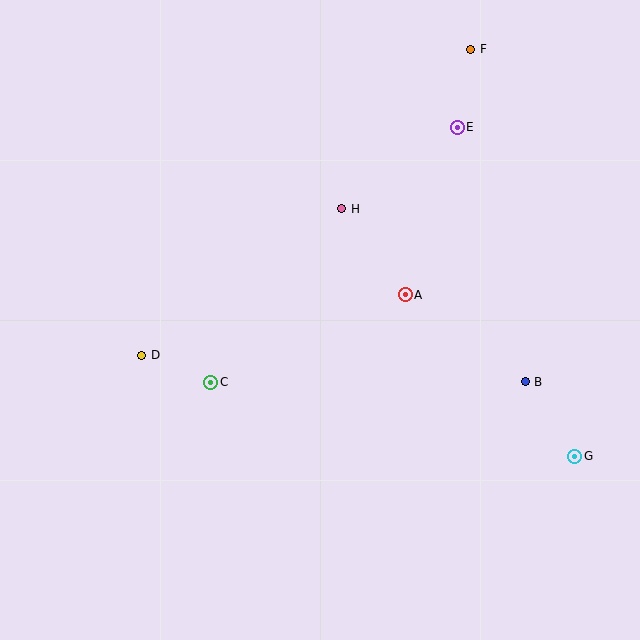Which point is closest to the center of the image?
Point A at (405, 295) is closest to the center.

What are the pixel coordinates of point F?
Point F is at (471, 49).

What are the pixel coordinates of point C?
Point C is at (211, 382).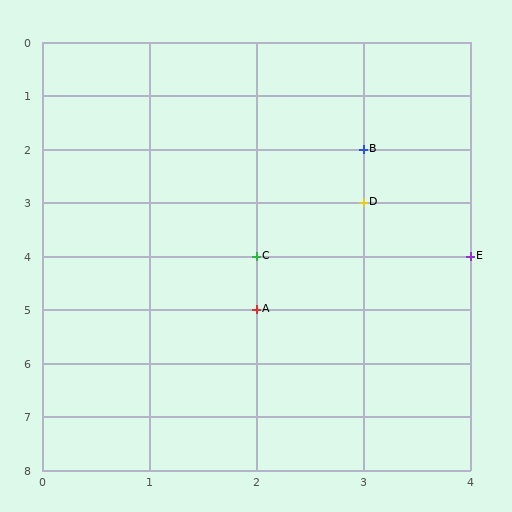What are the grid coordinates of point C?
Point C is at grid coordinates (2, 4).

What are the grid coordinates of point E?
Point E is at grid coordinates (4, 4).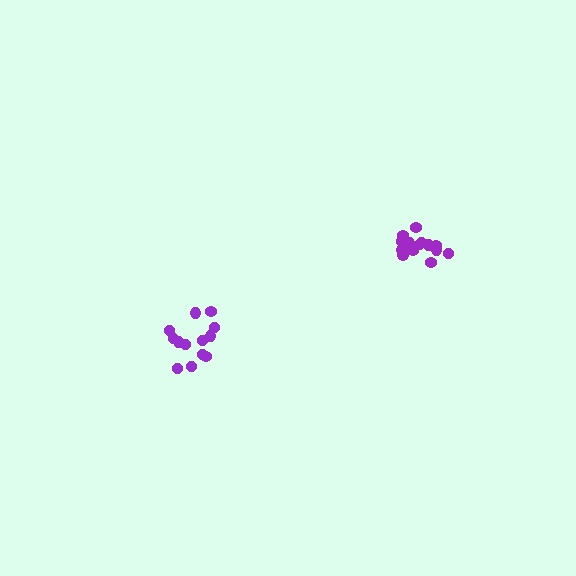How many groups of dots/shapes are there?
There are 2 groups.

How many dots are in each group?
Group 1: 15 dots, Group 2: 13 dots (28 total).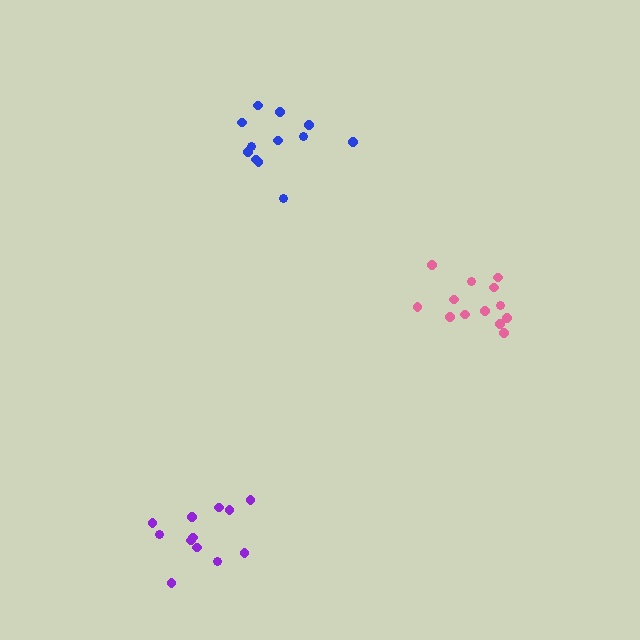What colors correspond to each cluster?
The clusters are colored: blue, purple, pink.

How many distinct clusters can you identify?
There are 3 distinct clusters.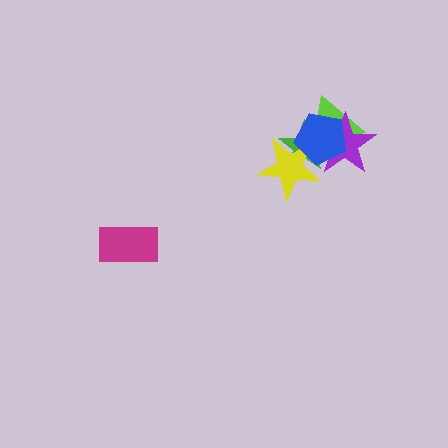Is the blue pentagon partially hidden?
No, no other shape covers it.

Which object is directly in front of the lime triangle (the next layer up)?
The purple star is directly in front of the lime triangle.